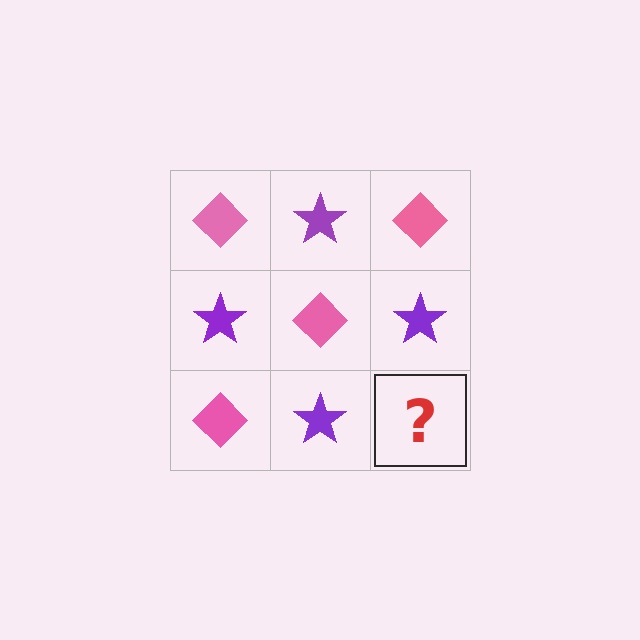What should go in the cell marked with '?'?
The missing cell should contain a pink diamond.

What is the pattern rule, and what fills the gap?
The rule is that it alternates pink diamond and purple star in a checkerboard pattern. The gap should be filled with a pink diamond.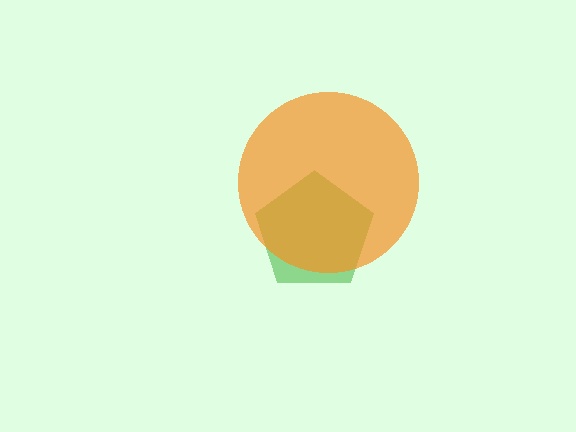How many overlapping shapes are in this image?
There are 2 overlapping shapes in the image.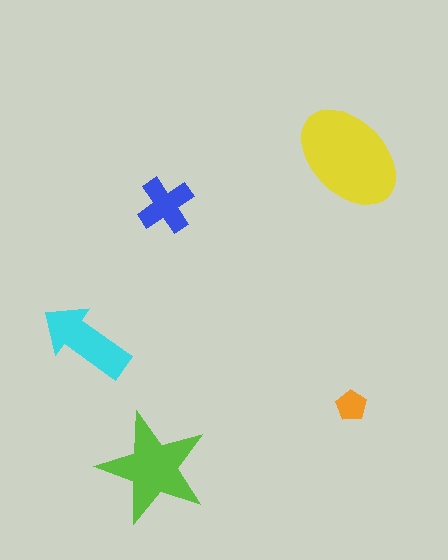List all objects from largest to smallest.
The yellow ellipse, the lime star, the cyan arrow, the blue cross, the orange pentagon.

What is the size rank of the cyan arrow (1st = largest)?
3rd.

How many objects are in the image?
There are 5 objects in the image.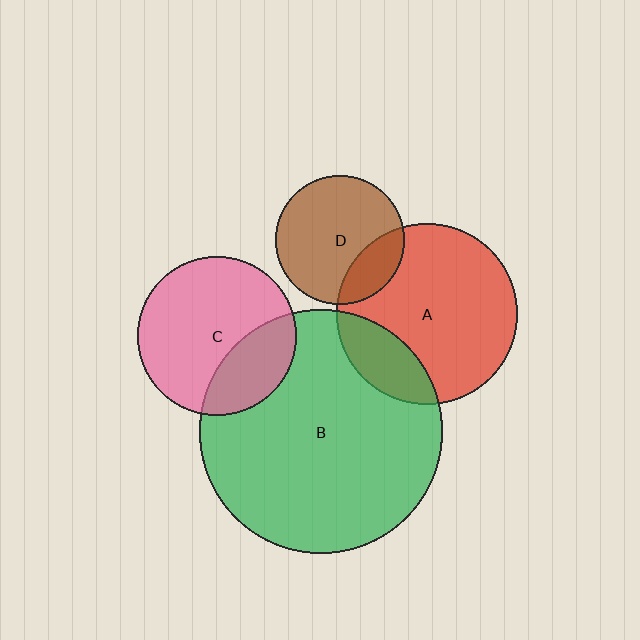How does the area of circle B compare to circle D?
Approximately 3.5 times.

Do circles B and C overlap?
Yes.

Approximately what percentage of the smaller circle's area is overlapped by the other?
Approximately 30%.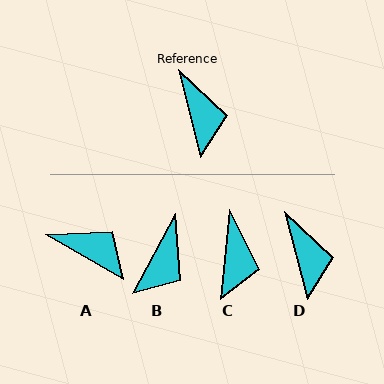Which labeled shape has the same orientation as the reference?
D.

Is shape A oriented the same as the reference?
No, it is off by about 45 degrees.